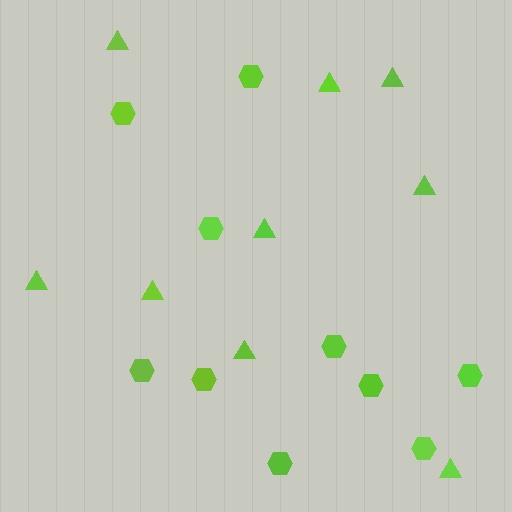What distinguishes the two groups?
There are 2 groups: one group of hexagons (10) and one group of triangles (9).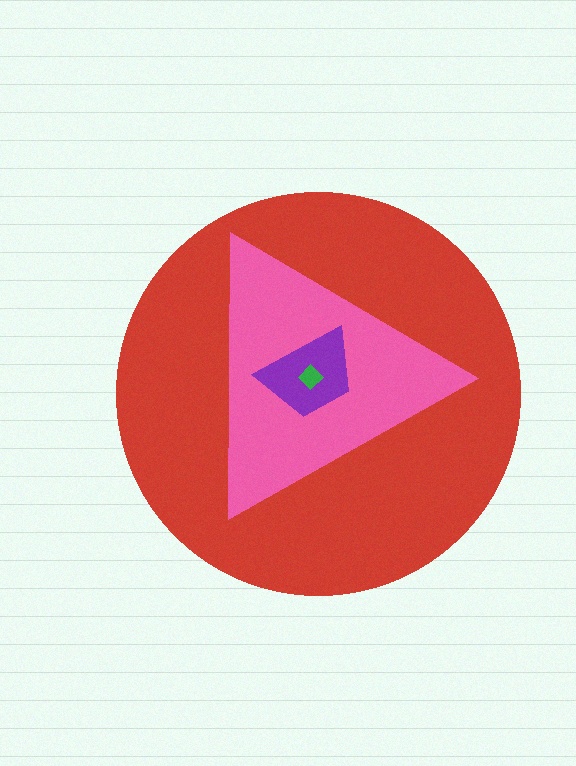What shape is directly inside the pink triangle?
The purple trapezoid.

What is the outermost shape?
The red circle.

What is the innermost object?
The green diamond.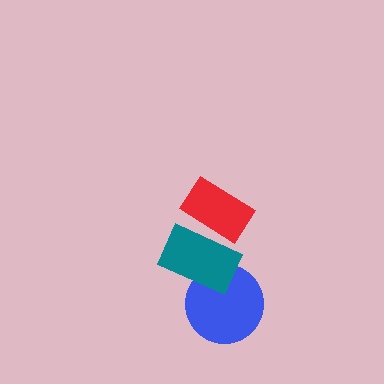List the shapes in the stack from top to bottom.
From top to bottom: the red rectangle, the teal rectangle, the blue circle.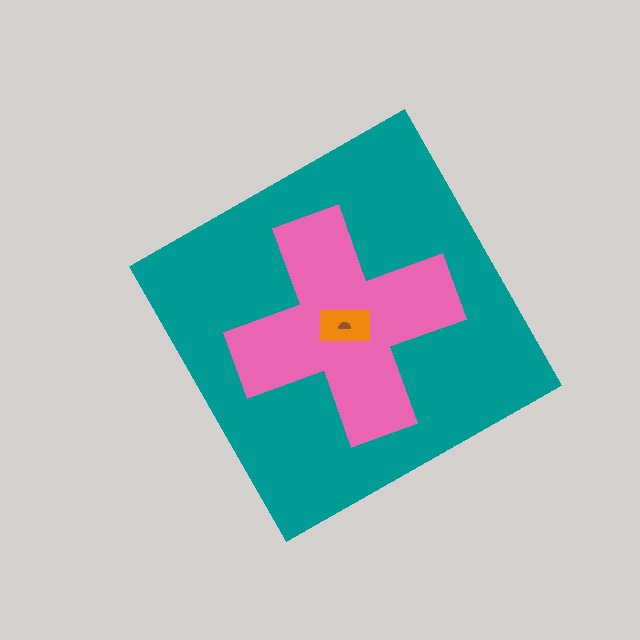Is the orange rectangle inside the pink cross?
Yes.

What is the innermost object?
The brown semicircle.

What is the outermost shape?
The teal diamond.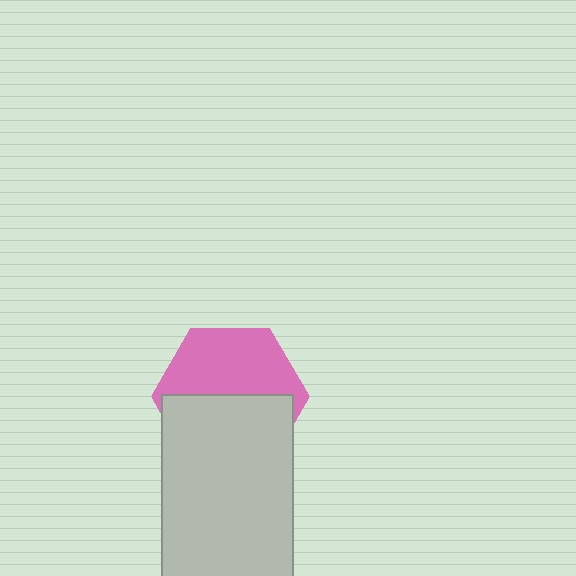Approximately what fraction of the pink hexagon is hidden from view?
Roughly 51% of the pink hexagon is hidden behind the light gray rectangle.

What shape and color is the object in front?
The object in front is a light gray rectangle.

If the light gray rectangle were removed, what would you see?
You would see the complete pink hexagon.